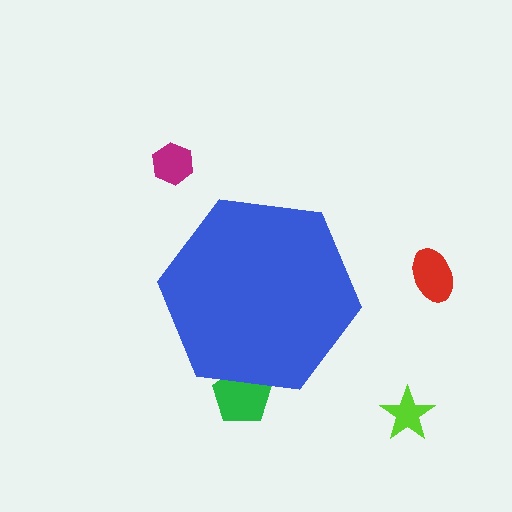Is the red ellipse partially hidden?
No, the red ellipse is fully visible.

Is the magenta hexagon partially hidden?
No, the magenta hexagon is fully visible.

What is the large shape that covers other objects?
A blue hexagon.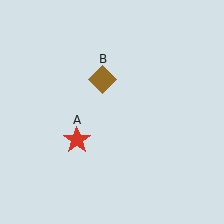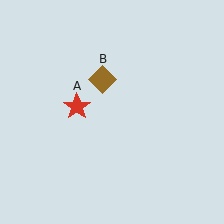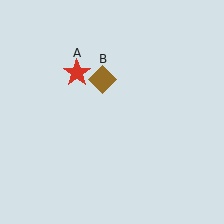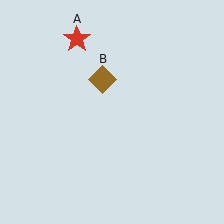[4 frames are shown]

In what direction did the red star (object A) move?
The red star (object A) moved up.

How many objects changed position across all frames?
1 object changed position: red star (object A).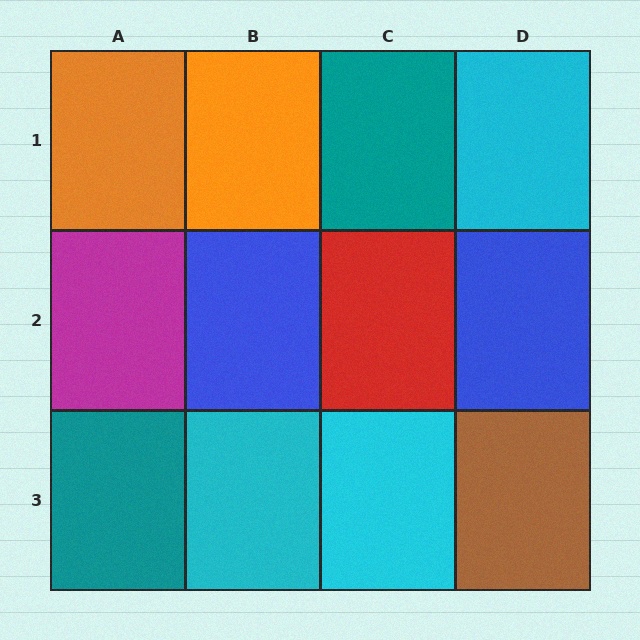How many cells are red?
1 cell is red.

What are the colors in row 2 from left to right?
Magenta, blue, red, blue.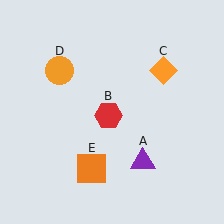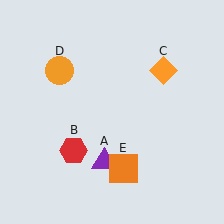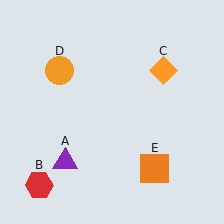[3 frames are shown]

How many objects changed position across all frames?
3 objects changed position: purple triangle (object A), red hexagon (object B), orange square (object E).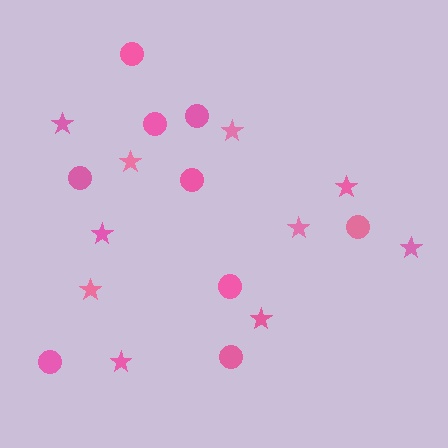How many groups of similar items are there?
There are 2 groups: one group of circles (9) and one group of stars (10).